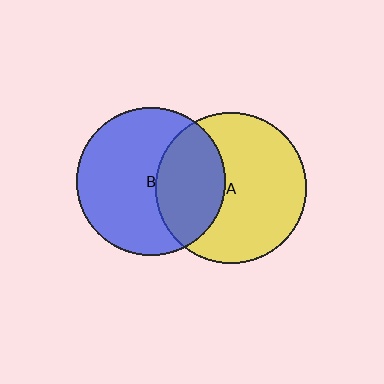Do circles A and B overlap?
Yes.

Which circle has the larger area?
Circle A (yellow).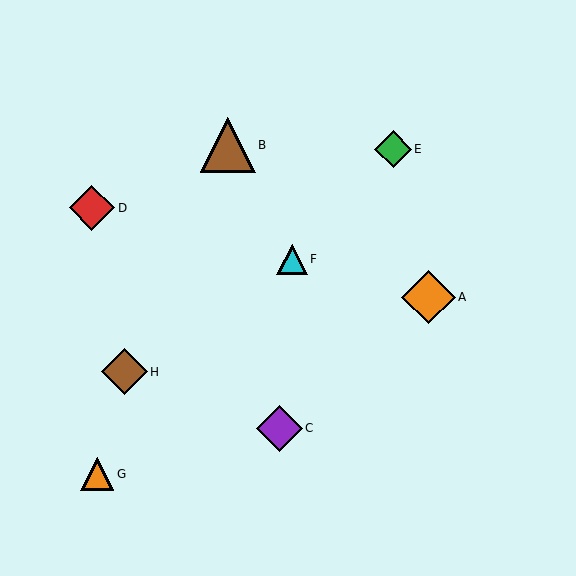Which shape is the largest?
The brown triangle (labeled B) is the largest.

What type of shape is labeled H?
Shape H is a brown diamond.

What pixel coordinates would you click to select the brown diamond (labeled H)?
Click at (124, 372) to select the brown diamond H.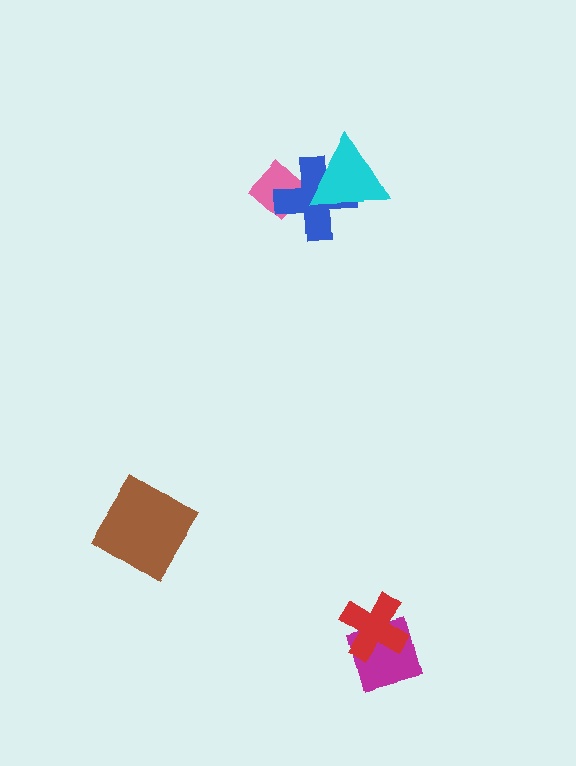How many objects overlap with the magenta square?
1 object overlaps with the magenta square.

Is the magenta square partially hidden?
Yes, it is partially covered by another shape.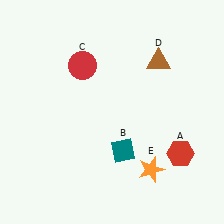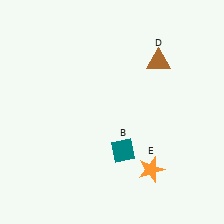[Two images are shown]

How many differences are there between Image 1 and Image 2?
There are 2 differences between the two images.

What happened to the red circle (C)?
The red circle (C) was removed in Image 2. It was in the top-left area of Image 1.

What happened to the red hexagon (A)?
The red hexagon (A) was removed in Image 2. It was in the bottom-right area of Image 1.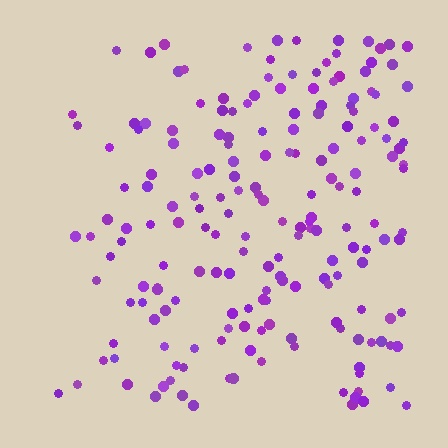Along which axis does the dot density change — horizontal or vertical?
Horizontal.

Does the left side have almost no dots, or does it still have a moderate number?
Still a moderate number, just noticeably fewer than the right.